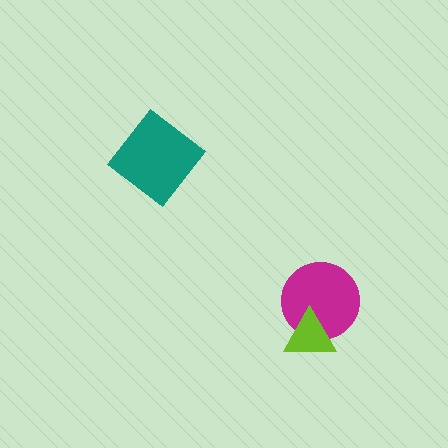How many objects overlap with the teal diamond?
0 objects overlap with the teal diamond.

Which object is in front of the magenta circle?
The lime triangle is in front of the magenta circle.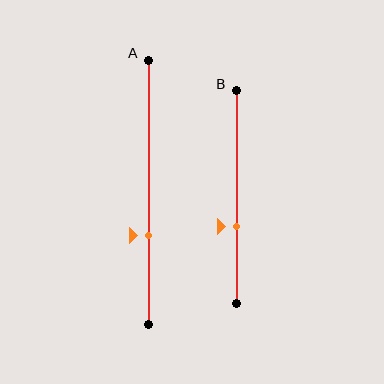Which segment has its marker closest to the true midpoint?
Segment B has its marker closest to the true midpoint.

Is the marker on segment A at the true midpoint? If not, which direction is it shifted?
No, the marker on segment A is shifted downward by about 16% of the segment length.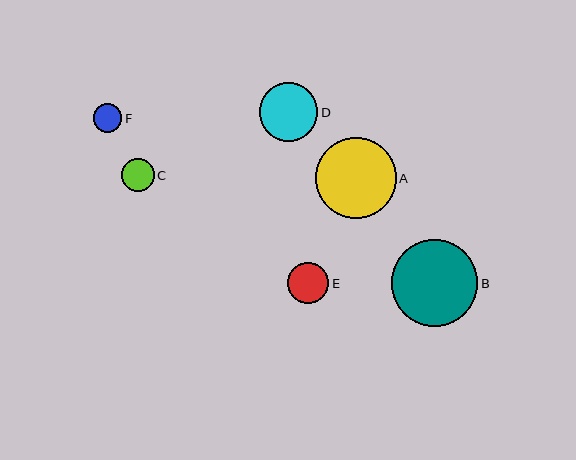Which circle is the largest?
Circle B is the largest with a size of approximately 87 pixels.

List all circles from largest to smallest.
From largest to smallest: B, A, D, E, C, F.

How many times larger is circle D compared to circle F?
Circle D is approximately 2.1 times the size of circle F.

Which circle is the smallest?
Circle F is the smallest with a size of approximately 29 pixels.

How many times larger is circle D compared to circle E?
Circle D is approximately 1.4 times the size of circle E.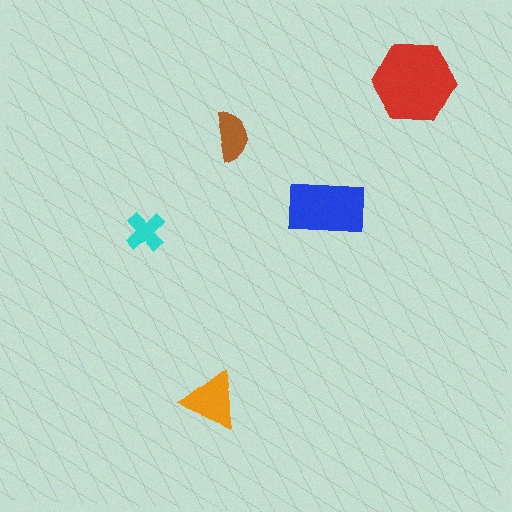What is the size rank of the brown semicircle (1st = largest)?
4th.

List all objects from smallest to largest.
The cyan cross, the brown semicircle, the orange triangle, the blue rectangle, the red hexagon.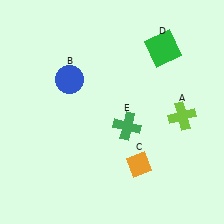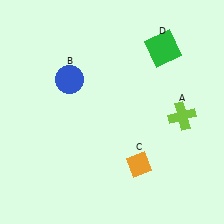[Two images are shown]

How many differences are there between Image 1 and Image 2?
There is 1 difference between the two images.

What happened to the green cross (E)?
The green cross (E) was removed in Image 2. It was in the bottom-right area of Image 1.